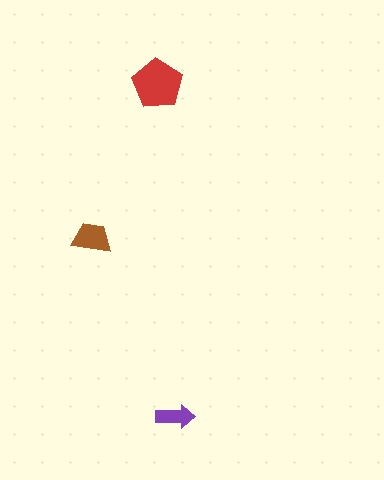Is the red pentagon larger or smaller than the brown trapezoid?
Larger.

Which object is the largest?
The red pentagon.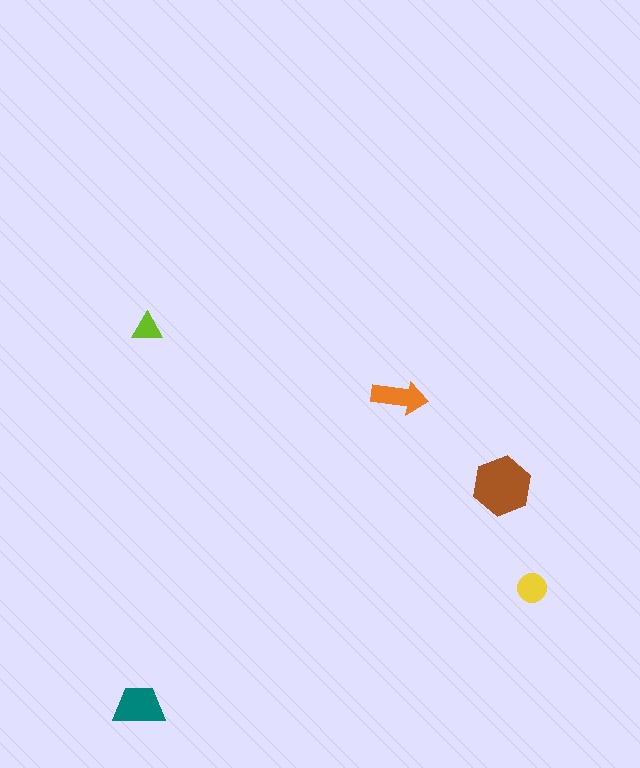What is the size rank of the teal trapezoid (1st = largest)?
2nd.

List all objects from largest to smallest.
The brown hexagon, the teal trapezoid, the orange arrow, the yellow circle, the lime triangle.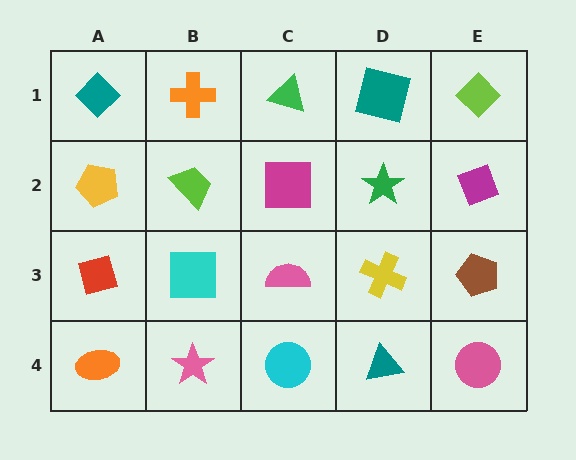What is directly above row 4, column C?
A pink semicircle.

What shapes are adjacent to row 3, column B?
A lime trapezoid (row 2, column B), a pink star (row 4, column B), a red diamond (row 3, column A), a pink semicircle (row 3, column C).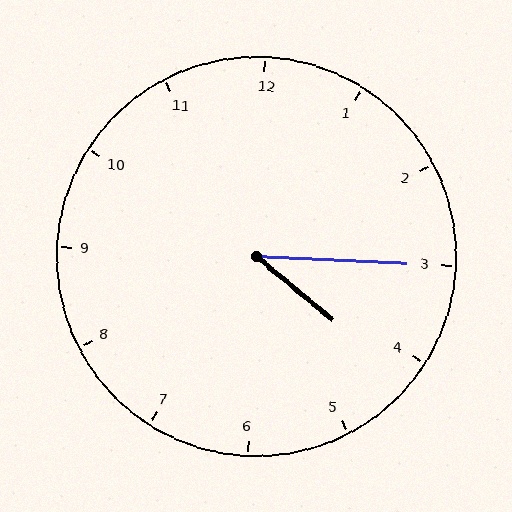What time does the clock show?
4:15.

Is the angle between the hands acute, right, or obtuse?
It is acute.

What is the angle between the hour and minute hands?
Approximately 38 degrees.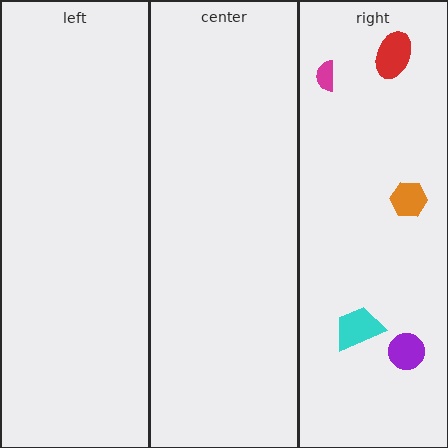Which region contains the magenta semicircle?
The right region.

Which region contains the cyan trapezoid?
The right region.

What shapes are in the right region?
The magenta semicircle, the orange hexagon, the purple circle, the cyan trapezoid, the red ellipse.